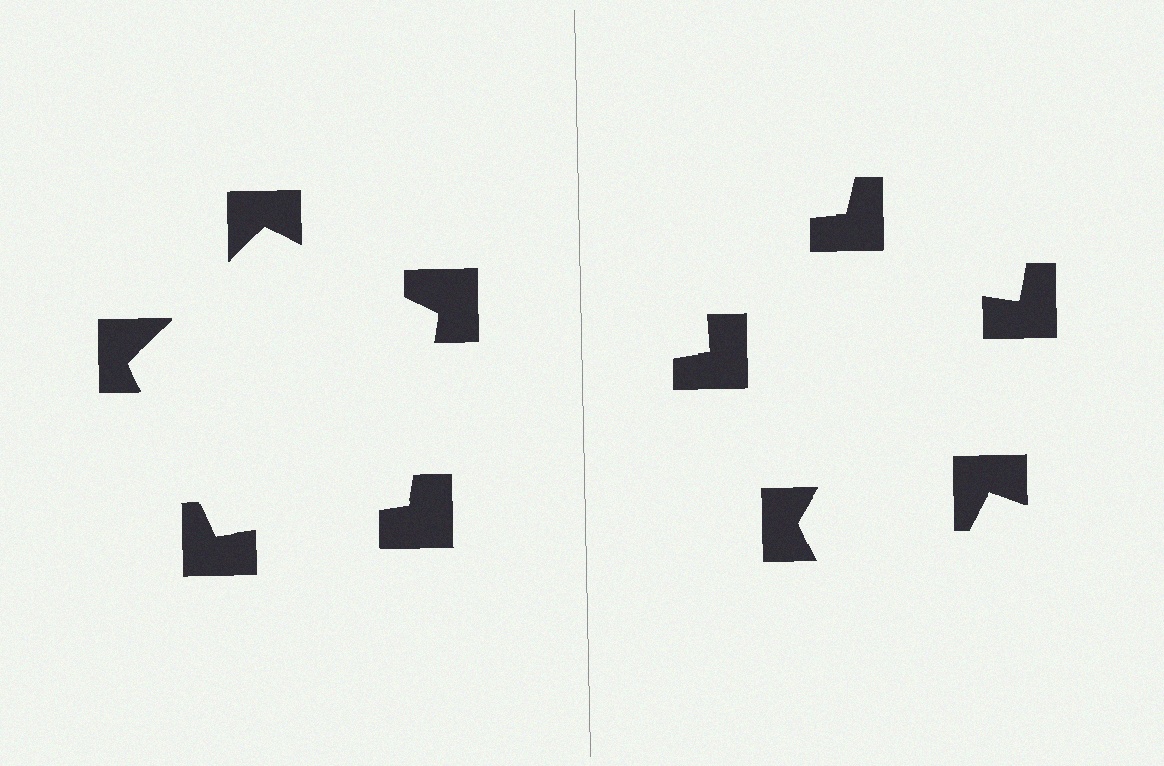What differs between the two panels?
The notched squares are positioned identically on both sides; only the wedge orientations differ. On the left they align to a pentagon; on the right they are misaligned.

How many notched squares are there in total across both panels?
10 — 5 on each side.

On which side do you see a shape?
An illusory pentagon appears on the left side. On the right side the wedge cuts are rotated, so no coherent shape forms.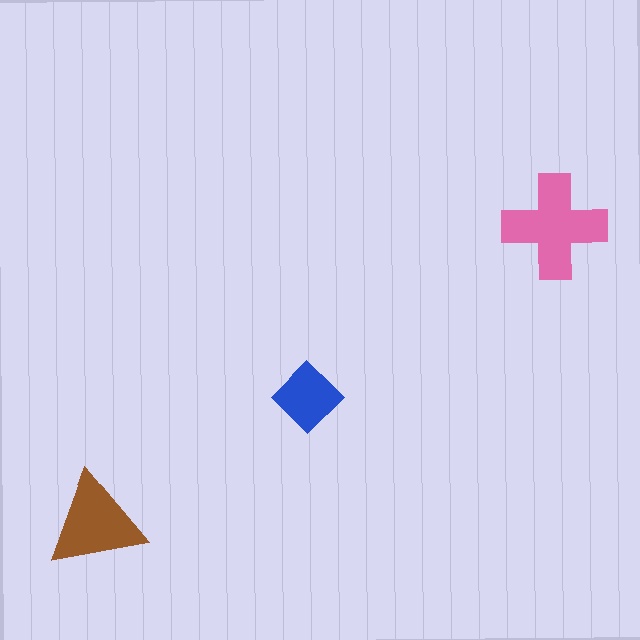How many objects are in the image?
There are 3 objects in the image.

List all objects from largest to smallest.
The pink cross, the brown triangle, the blue diamond.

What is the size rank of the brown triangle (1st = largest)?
2nd.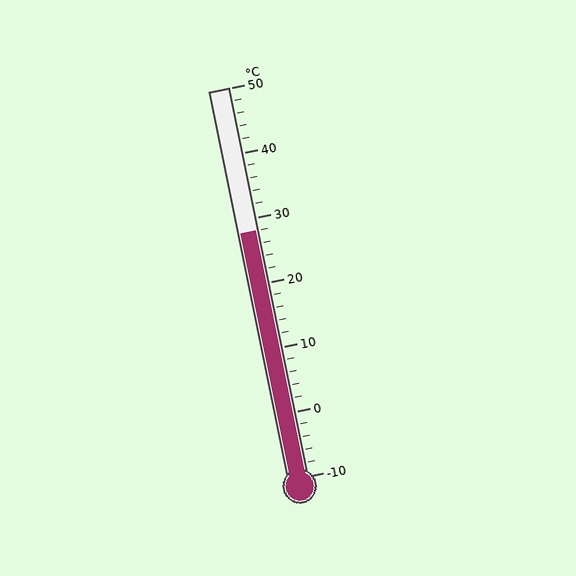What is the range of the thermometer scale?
The thermometer scale ranges from -10°C to 50°C.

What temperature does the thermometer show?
The thermometer shows approximately 28°C.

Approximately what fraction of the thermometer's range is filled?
The thermometer is filled to approximately 65% of its range.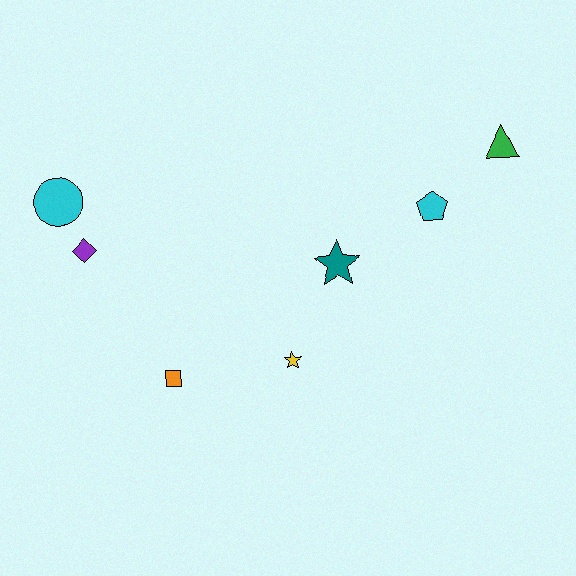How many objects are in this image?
There are 7 objects.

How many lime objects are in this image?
There are no lime objects.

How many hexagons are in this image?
There are no hexagons.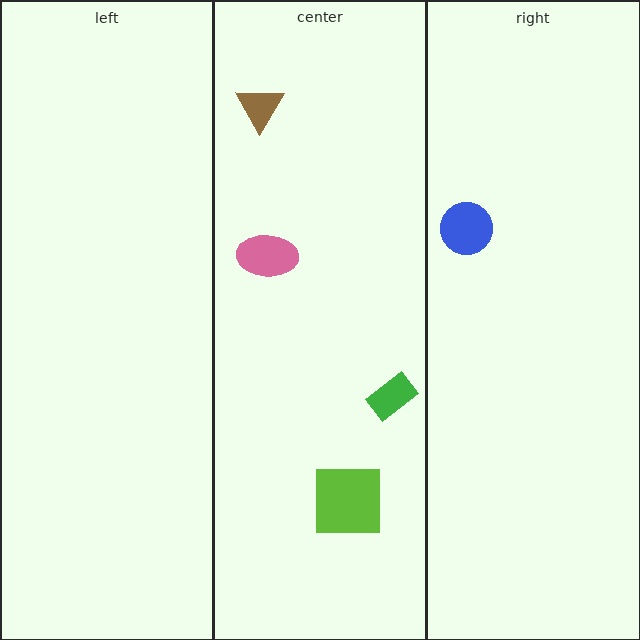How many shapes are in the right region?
1.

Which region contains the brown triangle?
The center region.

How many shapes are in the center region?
4.